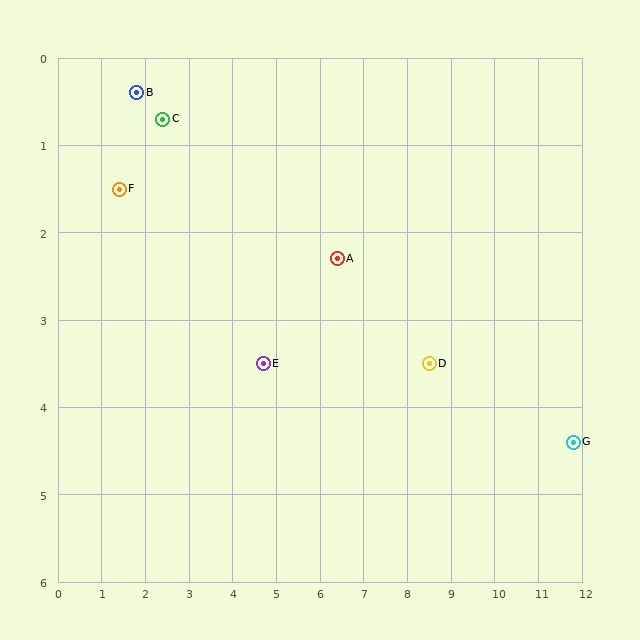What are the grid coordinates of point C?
Point C is at approximately (2.4, 0.7).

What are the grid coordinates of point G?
Point G is at approximately (11.8, 4.4).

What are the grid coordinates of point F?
Point F is at approximately (1.4, 1.5).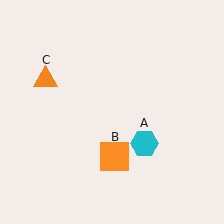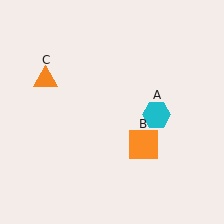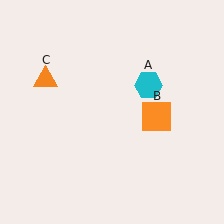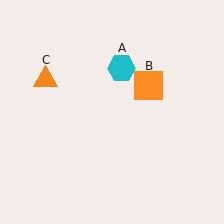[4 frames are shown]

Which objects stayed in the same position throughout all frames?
Orange triangle (object C) remained stationary.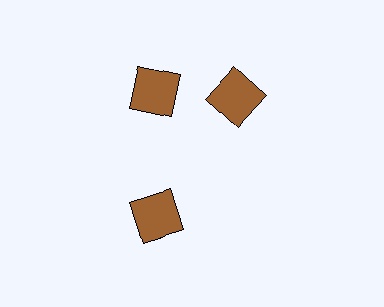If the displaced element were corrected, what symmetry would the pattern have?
It would have 3-fold rotational symmetry — the pattern would map onto itself every 120 degrees.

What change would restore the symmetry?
The symmetry would be restored by rotating it back into even spacing with its neighbors so that all 3 squares sit at equal angles and equal distance from the center.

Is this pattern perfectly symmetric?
No. The 3 brown squares are arranged in a ring, but one element near the 3 o'clock position is rotated out of alignment along the ring, breaking the 3-fold rotational symmetry.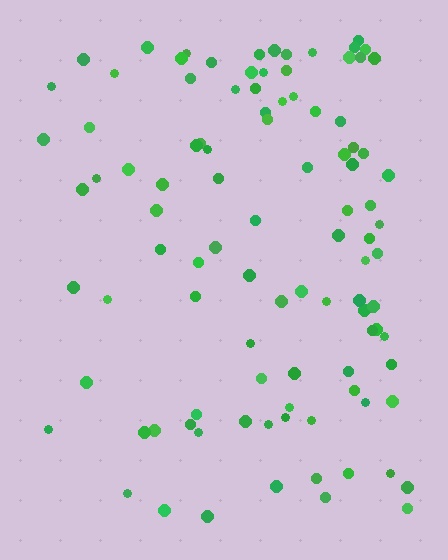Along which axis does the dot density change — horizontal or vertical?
Horizontal.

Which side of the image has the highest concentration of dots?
The right.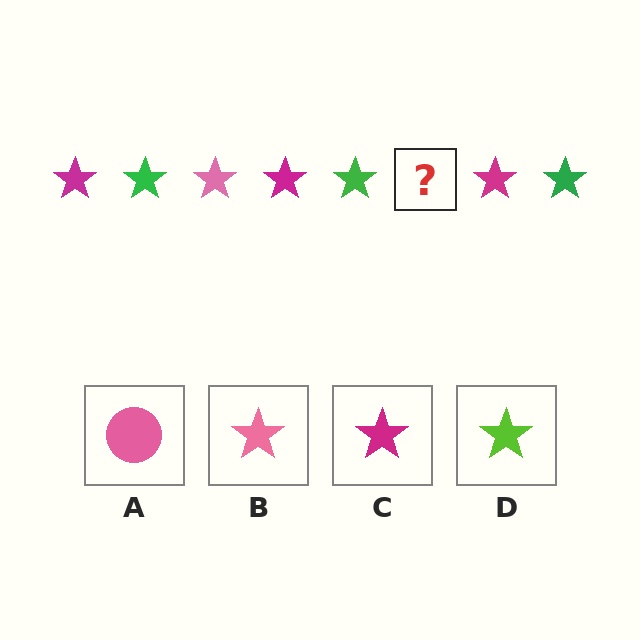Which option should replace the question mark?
Option B.